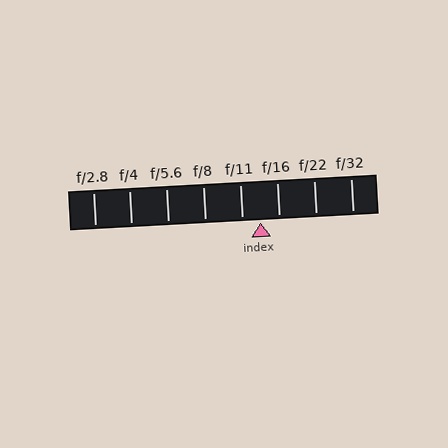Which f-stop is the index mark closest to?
The index mark is closest to f/11.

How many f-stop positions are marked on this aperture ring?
There are 8 f-stop positions marked.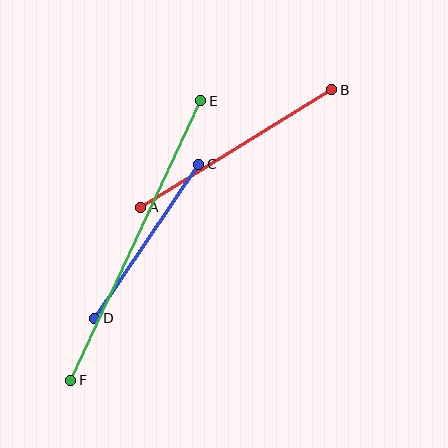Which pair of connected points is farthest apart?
Points E and F are farthest apart.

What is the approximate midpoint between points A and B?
The midpoint is at approximately (236, 148) pixels.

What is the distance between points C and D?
The distance is approximately 186 pixels.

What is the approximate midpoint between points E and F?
The midpoint is at approximately (136, 240) pixels.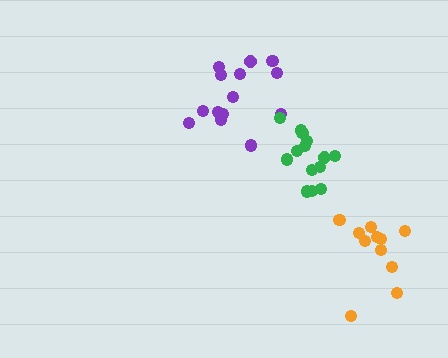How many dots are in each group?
Group 1: 11 dots, Group 2: 14 dots, Group 3: 14 dots (39 total).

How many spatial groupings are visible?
There are 3 spatial groupings.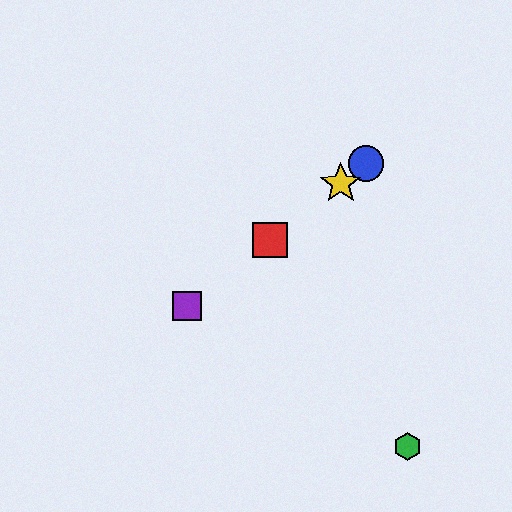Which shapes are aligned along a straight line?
The red square, the blue circle, the yellow star, the purple square are aligned along a straight line.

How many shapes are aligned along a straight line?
4 shapes (the red square, the blue circle, the yellow star, the purple square) are aligned along a straight line.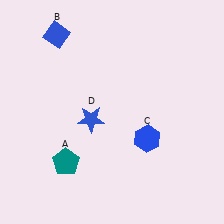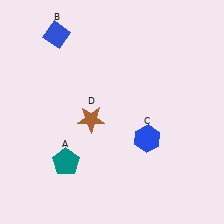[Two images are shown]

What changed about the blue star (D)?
In Image 1, D is blue. In Image 2, it changed to brown.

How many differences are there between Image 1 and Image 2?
There is 1 difference between the two images.